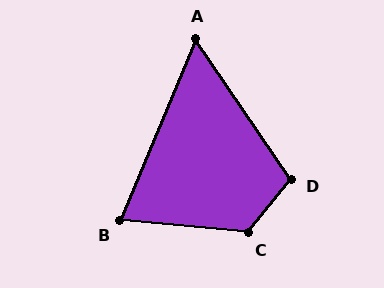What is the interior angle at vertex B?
Approximately 73 degrees (acute).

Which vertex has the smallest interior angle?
A, at approximately 57 degrees.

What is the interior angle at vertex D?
Approximately 107 degrees (obtuse).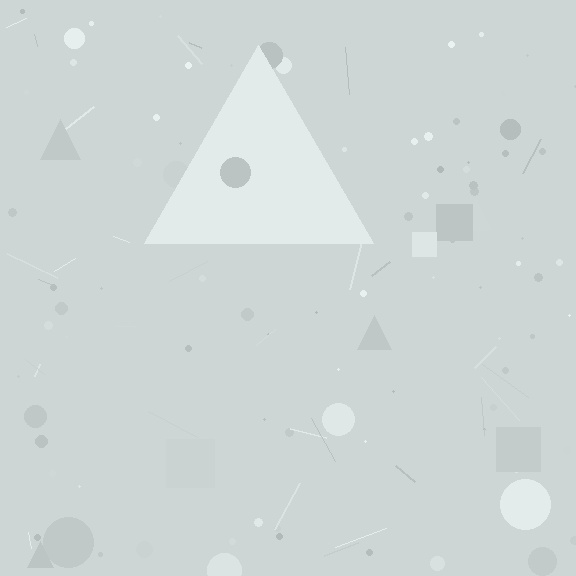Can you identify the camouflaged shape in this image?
The camouflaged shape is a triangle.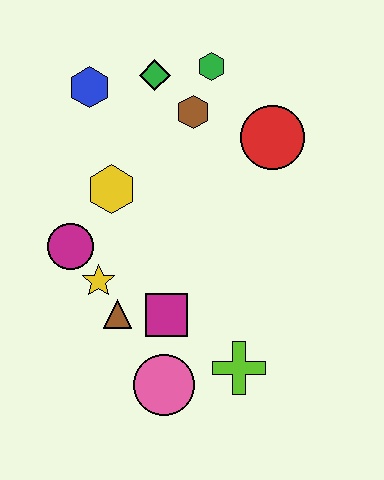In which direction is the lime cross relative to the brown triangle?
The lime cross is to the right of the brown triangle.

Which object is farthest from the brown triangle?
The green hexagon is farthest from the brown triangle.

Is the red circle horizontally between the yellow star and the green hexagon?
No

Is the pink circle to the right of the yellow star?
Yes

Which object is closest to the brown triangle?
The yellow star is closest to the brown triangle.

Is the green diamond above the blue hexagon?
Yes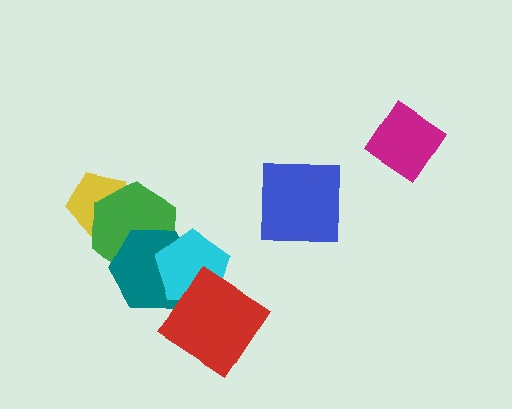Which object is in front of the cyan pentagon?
The red diamond is in front of the cyan pentagon.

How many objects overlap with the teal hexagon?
2 objects overlap with the teal hexagon.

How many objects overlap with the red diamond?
1 object overlaps with the red diamond.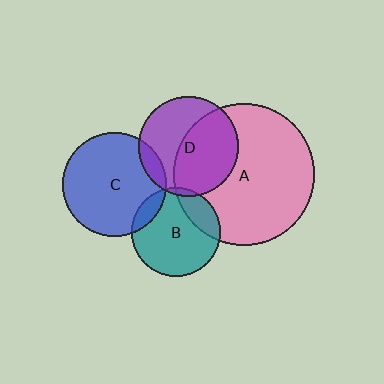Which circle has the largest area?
Circle A (pink).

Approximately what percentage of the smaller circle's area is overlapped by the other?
Approximately 20%.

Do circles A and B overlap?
Yes.